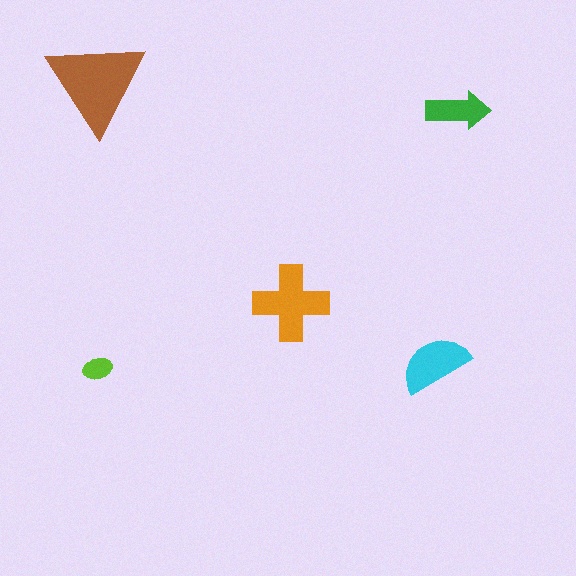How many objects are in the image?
There are 5 objects in the image.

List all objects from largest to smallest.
The brown triangle, the orange cross, the cyan semicircle, the green arrow, the lime ellipse.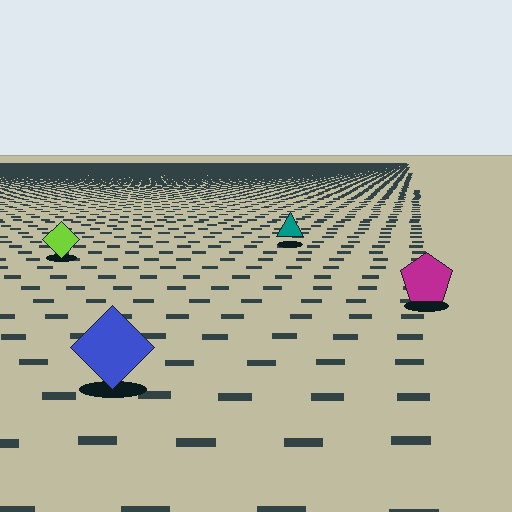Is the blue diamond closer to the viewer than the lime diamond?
Yes. The blue diamond is closer — you can tell from the texture gradient: the ground texture is coarser near it.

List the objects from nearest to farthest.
From nearest to farthest: the blue diamond, the magenta pentagon, the lime diamond, the teal triangle.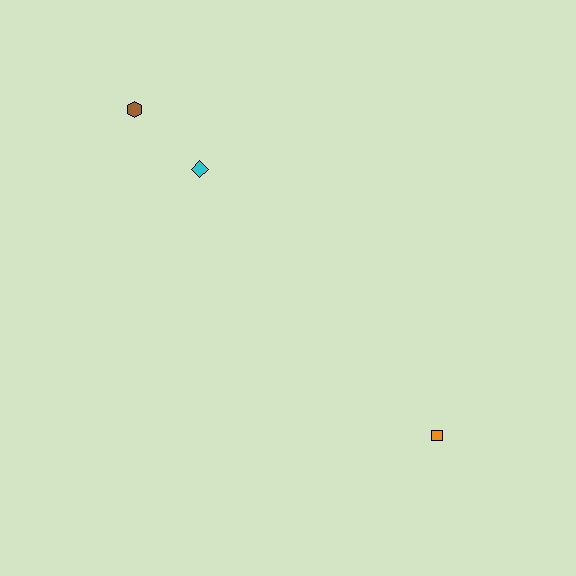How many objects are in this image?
There are 3 objects.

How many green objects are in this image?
There are no green objects.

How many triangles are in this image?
There are no triangles.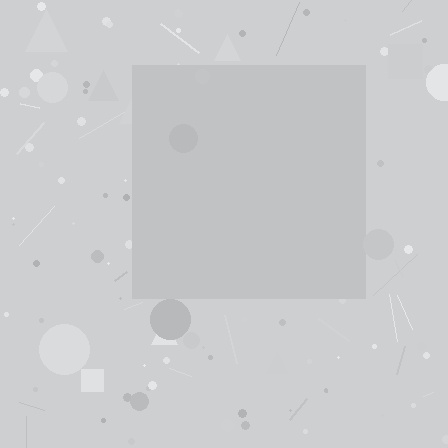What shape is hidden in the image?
A square is hidden in the image.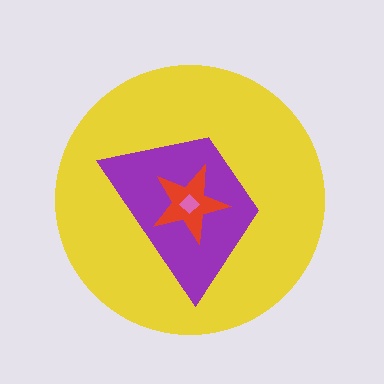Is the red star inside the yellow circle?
Yes.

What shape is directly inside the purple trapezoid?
The red star.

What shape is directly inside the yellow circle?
The purple trapezoid.